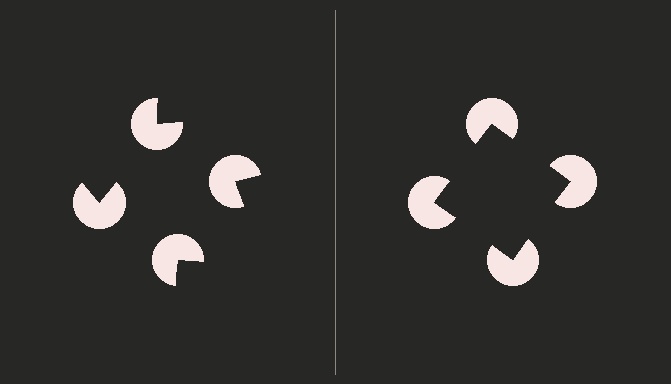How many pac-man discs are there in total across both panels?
8 — 4 on each side.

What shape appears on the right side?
An illusory square.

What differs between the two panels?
The pac-man discs are positioned identically on both sides; only the wedge orientations differ. On the right they align to a square; on the left they are misaligned.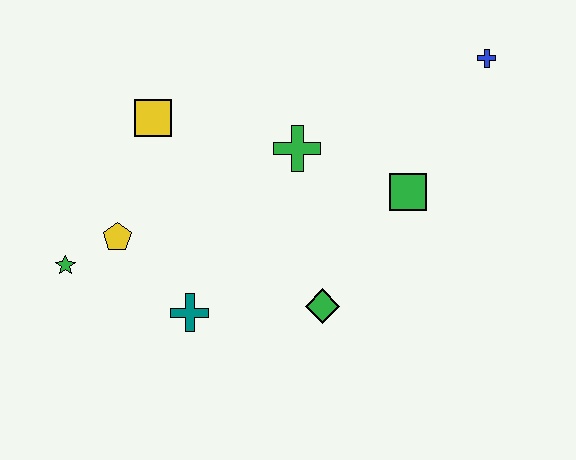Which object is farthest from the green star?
The blue cross is farthest from the green star.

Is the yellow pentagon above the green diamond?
Yes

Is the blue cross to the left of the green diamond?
No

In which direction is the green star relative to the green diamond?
The green star is to the left of the green diamond.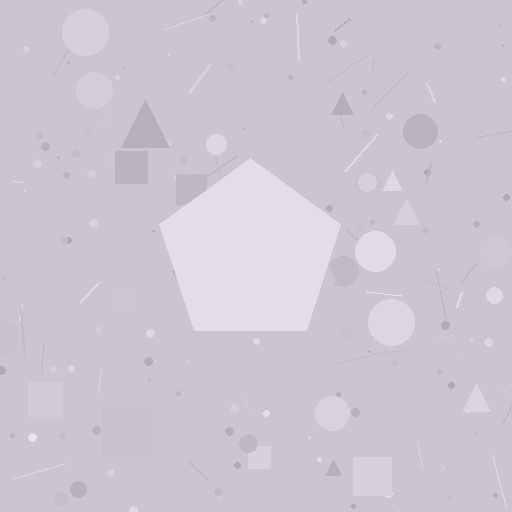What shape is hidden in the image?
A pentagon is hidden in the image.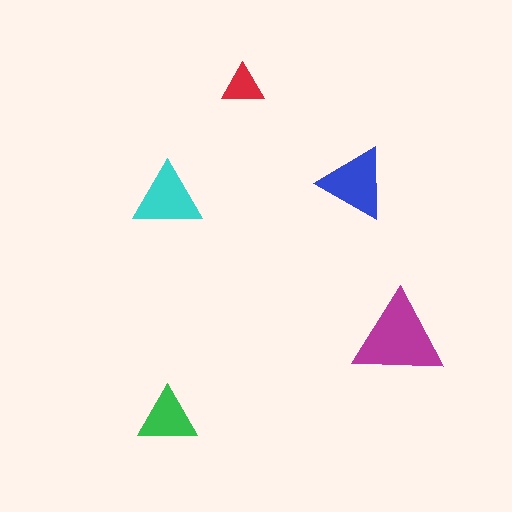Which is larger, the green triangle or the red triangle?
The green one.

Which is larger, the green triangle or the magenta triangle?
The magenta one.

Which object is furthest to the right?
The magenta triangle is rightmost.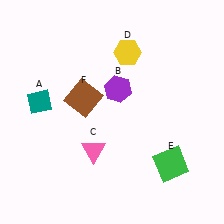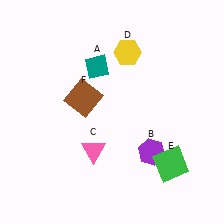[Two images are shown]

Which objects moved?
The objects that moved are: the teal diamond (A), the purple hexagon (B).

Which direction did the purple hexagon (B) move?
The purple hexagon (B) moved down.